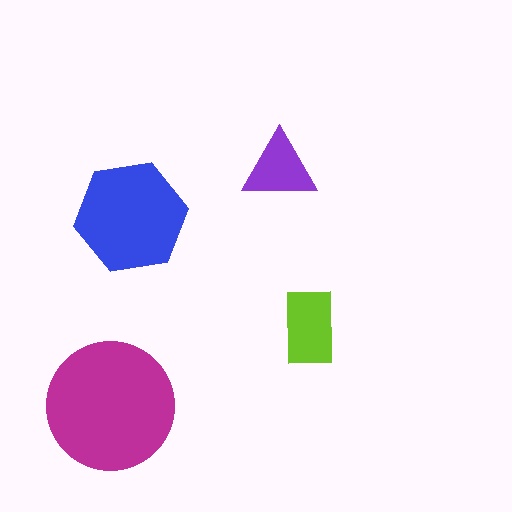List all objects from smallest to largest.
The purple triangle, the lime rectangle, the blue hexagon, the magenta circle.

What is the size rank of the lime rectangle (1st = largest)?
3rd.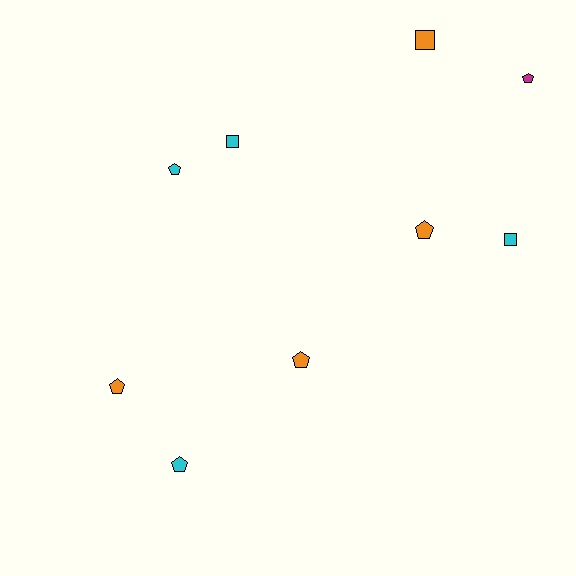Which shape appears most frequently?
Pentagon, with 6 objects.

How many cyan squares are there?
There are 2 cyan squares.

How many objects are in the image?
There are 9 objects.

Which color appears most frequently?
Orange, with 4 objects.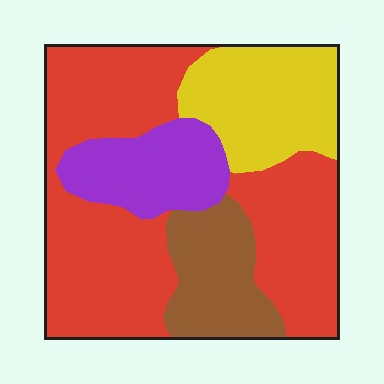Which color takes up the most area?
Red, at roughly 55%.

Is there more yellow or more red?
Red.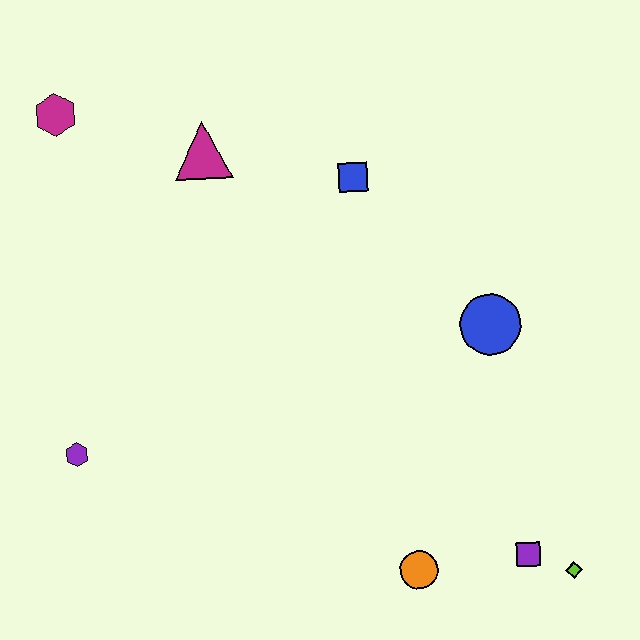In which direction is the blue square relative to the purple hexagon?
The blue square is to the right of the purple hexagon.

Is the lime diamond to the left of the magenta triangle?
No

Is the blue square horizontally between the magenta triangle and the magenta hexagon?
No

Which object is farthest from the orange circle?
The magenta hexagon is farthest from the orange circle.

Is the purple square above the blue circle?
No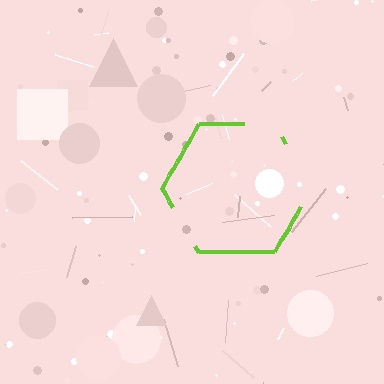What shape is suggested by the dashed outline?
The dashed outline suggests a hexagon.